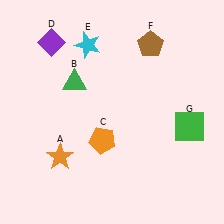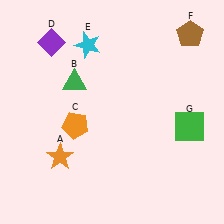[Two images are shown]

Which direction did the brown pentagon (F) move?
The brown pentagon (F) moved right.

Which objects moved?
The objects that moved are: the orange pentagon (C), the brown pentagon (F).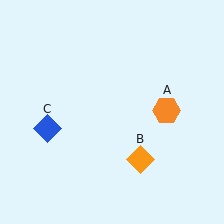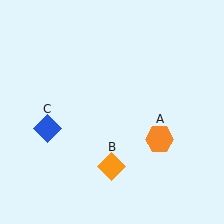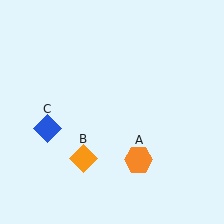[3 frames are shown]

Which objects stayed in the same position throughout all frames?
Blue diamond (object C) remained stationary.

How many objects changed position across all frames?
2 objects changed position: orange hexagon (object A), orange diamond (object B).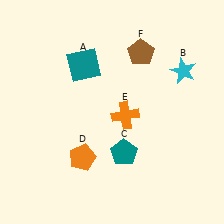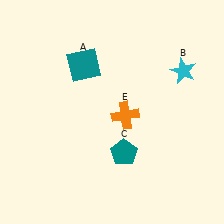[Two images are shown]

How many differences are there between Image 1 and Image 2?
There are 2 differences between the two images.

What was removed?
The orange pentagon (D), the brown pentagon (F) were removed in Image 2.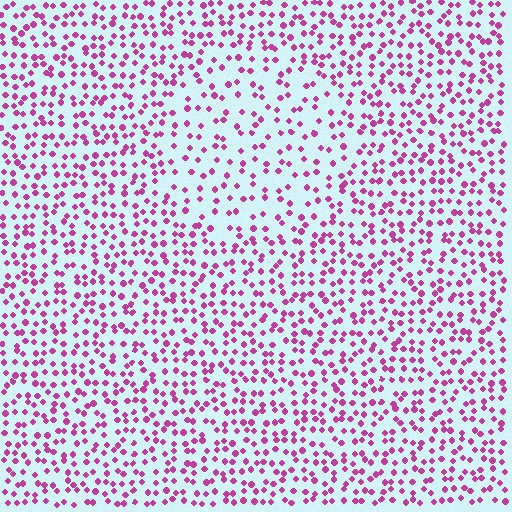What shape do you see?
I see a circle.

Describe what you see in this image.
The image contains small magenta elements arranged at two different densities. A circle-shaped region is visible where the elements are less densely packed than the surrounding area.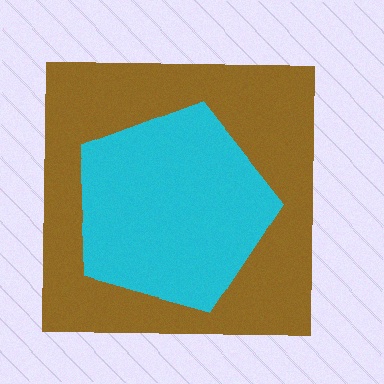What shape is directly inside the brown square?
The cyan pentagon.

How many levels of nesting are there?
2.